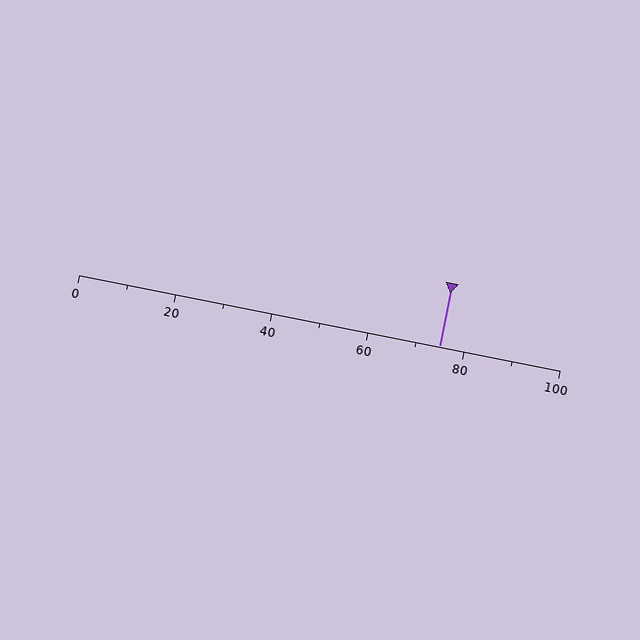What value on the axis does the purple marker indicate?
The marker indicates approximately 75.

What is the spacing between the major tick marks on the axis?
The major ticks are spaced 20 apart.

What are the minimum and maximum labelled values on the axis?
The axis runs from 0 to 100.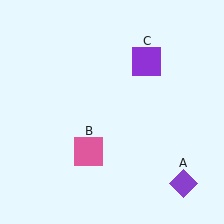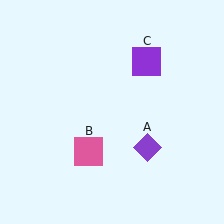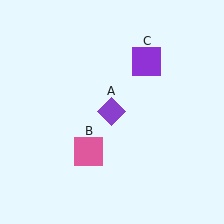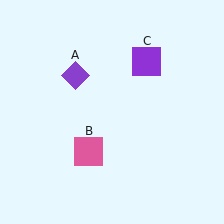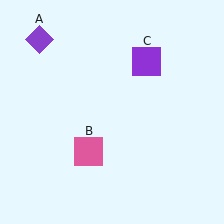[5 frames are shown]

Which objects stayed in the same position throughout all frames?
Pink square (object B) and purple square (object C) remained stationary.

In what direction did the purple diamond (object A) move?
The purple diamond (object A) moved up and to the left.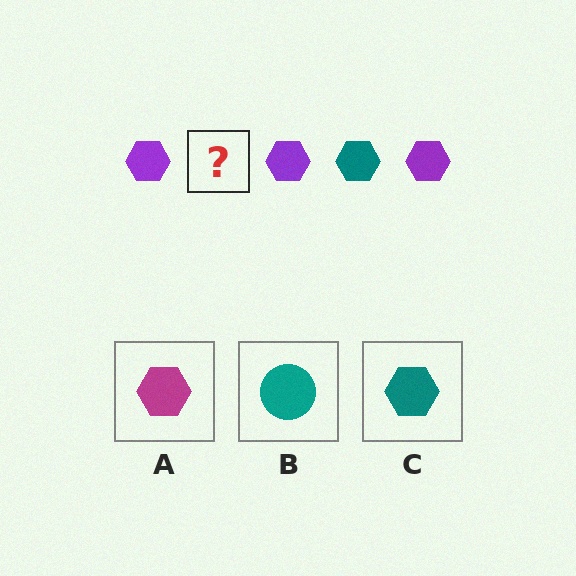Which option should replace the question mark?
Option C.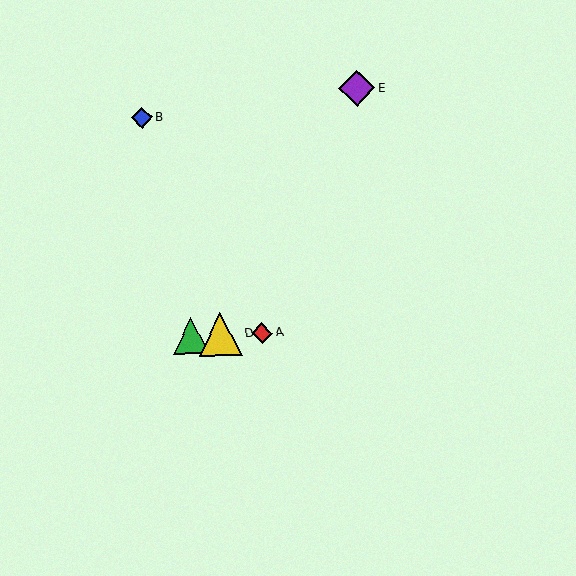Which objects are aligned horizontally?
Objects A, C, D are aligned horizontally.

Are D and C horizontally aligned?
Yes, both are at y≈334.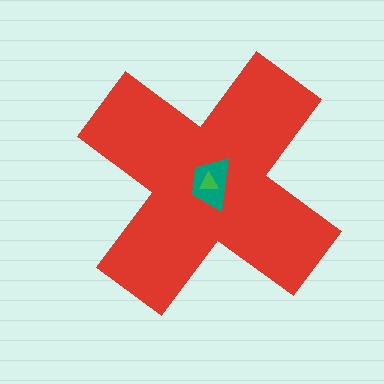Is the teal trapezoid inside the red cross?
Yes.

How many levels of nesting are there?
3.